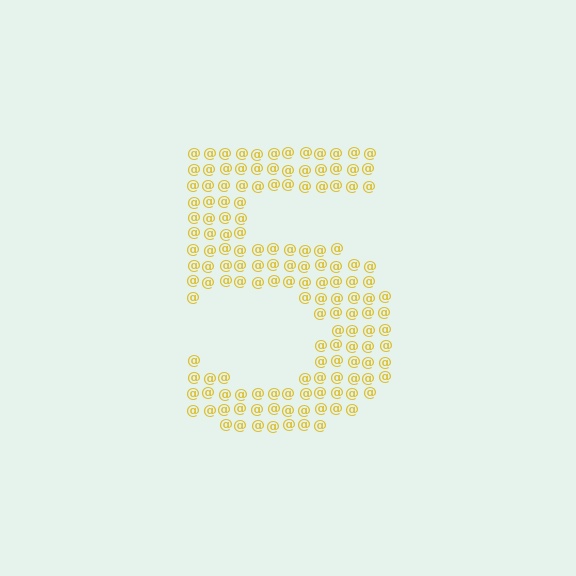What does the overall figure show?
The overall figure shows the digit 5.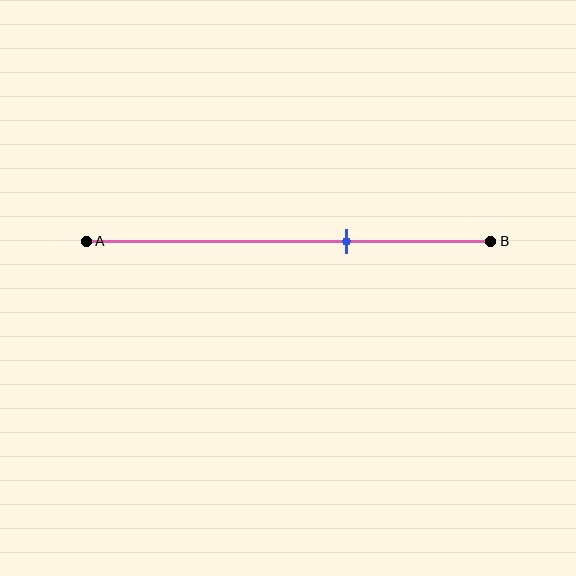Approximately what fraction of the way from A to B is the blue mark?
The blue mark is approximately 65% of the way from A to B.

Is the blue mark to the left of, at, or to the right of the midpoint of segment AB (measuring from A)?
The blue mark is to the right of the midpoint of segment AB.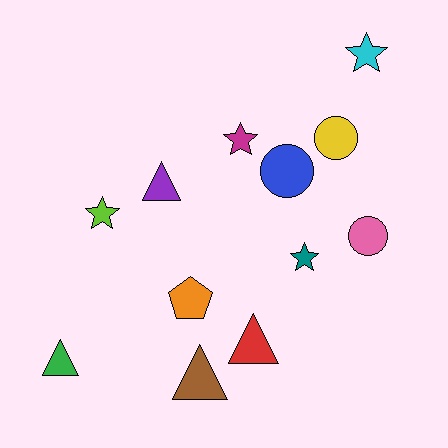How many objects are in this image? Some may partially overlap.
There are 12 objects.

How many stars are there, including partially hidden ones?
There are 4 stars.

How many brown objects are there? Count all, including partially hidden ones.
There is 1 brown object.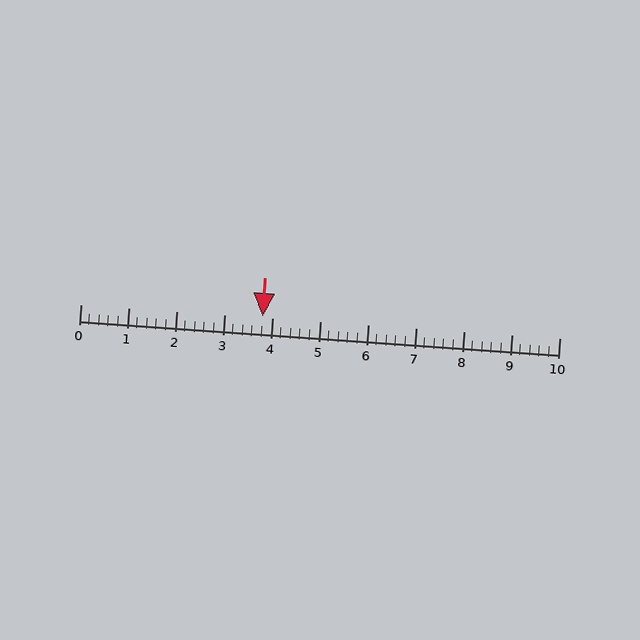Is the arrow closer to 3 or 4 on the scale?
The arrow is closer to 4.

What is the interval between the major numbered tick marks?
The major tick marks are spaced 1 units apart.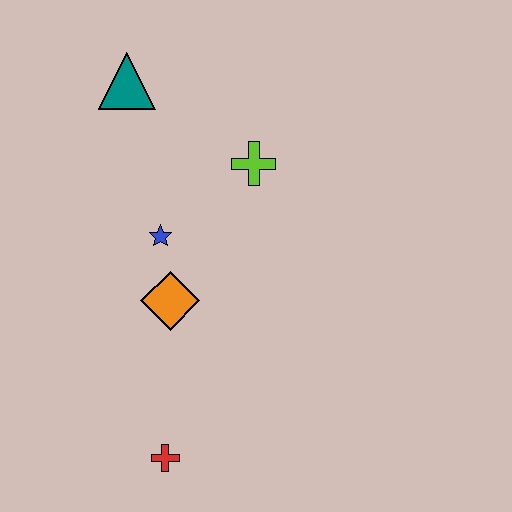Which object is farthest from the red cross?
The teal triangle is farthest from the red cross.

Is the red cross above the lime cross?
No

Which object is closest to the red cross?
The orange diamond is closest to the red cross.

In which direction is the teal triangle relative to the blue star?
The teal triangle is above the blue star.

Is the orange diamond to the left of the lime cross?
Yes